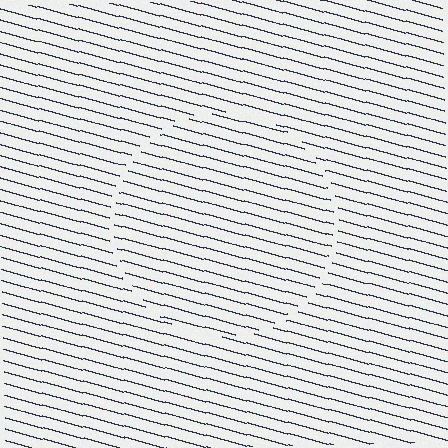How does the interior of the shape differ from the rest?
The interior of the shape contains the same grating, shifted by half a period — the contour is defined by the phase discontinuity where line-ends from the inner and outer gratings abut.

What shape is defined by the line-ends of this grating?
An illusory circle. The interior of the shape contains the same grating, shifted by half a period — the contour is defined by the phase discontinuity where line-ends from the inner and outer gratings abut.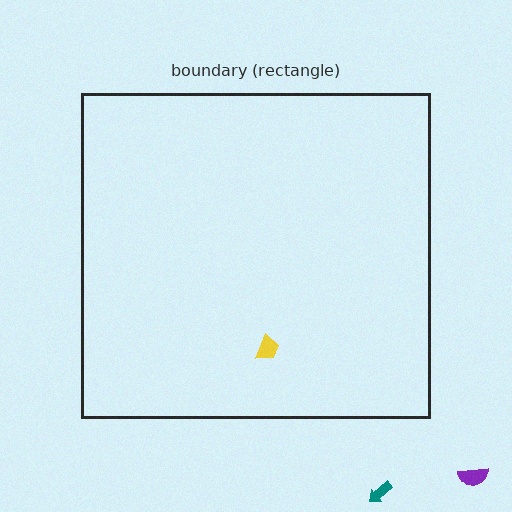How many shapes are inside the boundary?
1 inside, 2 outside.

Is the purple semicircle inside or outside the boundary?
Outside.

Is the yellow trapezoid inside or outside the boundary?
Inside.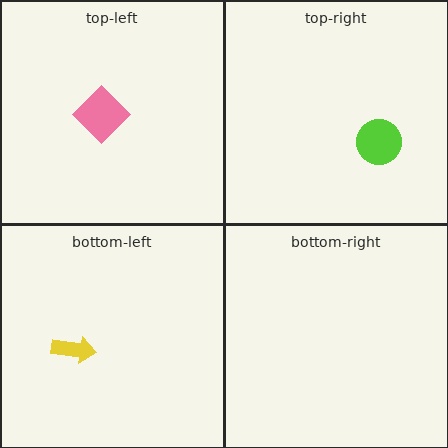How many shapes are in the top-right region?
1.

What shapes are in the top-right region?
The lime circle.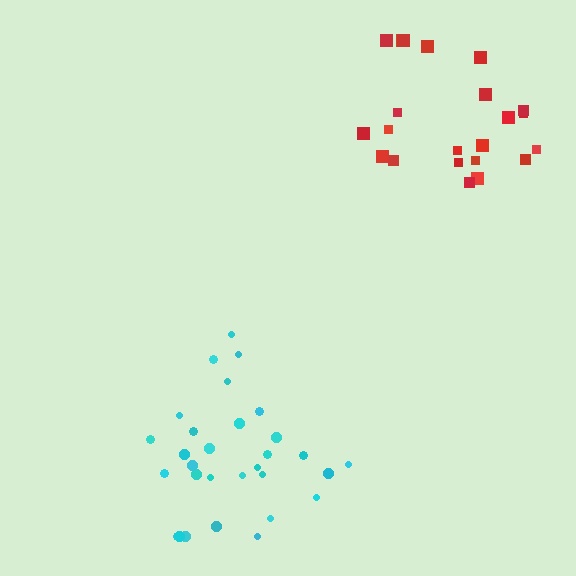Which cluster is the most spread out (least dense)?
Cyan.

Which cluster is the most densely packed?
Red.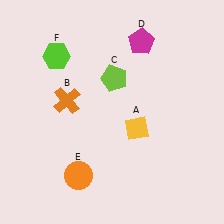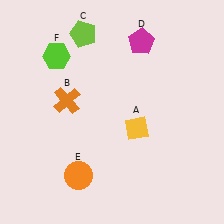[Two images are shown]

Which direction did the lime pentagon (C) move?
The lime pentagon (C) moved up.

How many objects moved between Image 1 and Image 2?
1 object moved between the two images.